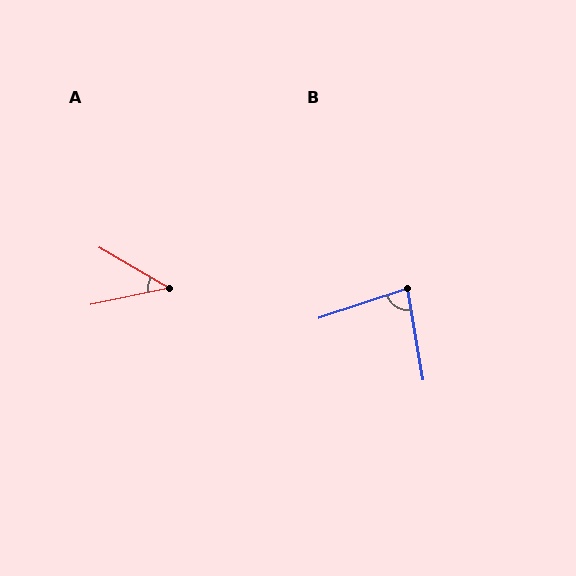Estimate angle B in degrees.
Approximately 81 degrees.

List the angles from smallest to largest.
A (42°), B (81°).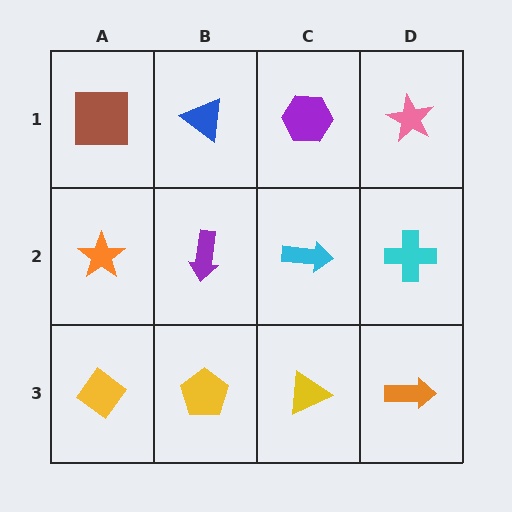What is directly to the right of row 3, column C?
An orange arrow.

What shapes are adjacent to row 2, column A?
A brown square (row 1, column A), a yellow diamond (row 3, column A), a purple arrow (row 2, column B).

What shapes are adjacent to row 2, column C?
A purple hexagon (row 1, column C), a yellow triangle (row 3, column C), a purple arrow (row 2, column B), a cyan cross (row 2, column D).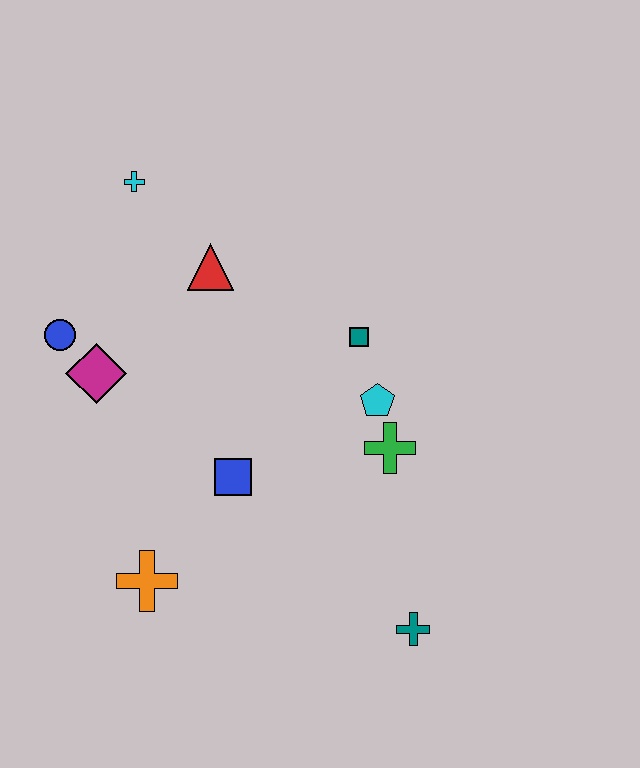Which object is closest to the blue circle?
The magenta diamond is closest to the blue circle.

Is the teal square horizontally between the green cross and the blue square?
Yes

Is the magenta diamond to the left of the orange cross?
Yes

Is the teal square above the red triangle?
No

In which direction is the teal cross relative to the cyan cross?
The teal cross is below the cyan cross.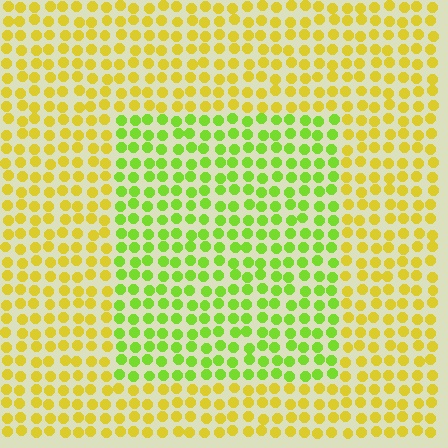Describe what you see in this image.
The image is filled with small yellow elements in a uniform arrangement. A rectangle-shaped region is visible where the elements are tinted to a slightly different hue, forming a subtle color boundary.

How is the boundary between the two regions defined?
The boundary is defined purely by a slight shift in hue (about 40 degrees). Spacing, size, and orientation are identical on both sides.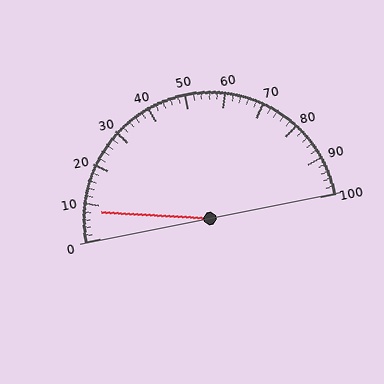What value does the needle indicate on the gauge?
The needle indicates approximately 8.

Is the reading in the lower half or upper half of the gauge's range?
The reading is in the lower half of the range (0 to 100).